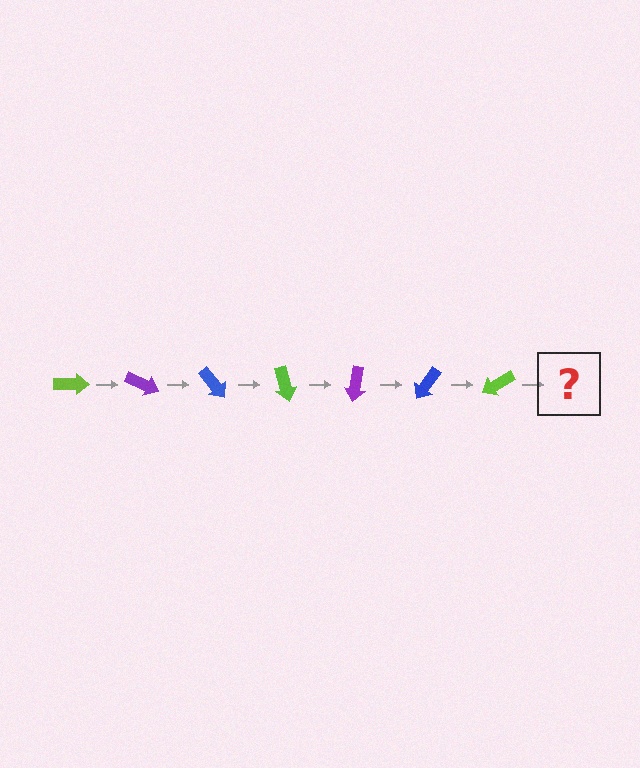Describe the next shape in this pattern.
It should be a purple arrow, rotated 175 degrees from the start.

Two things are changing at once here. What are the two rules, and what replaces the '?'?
The two rules are that it rotates 25 degrees each step and the color cycles through lime, purple, and blue. The '?' should be a purple arrow, rotated 175 degrees from the start.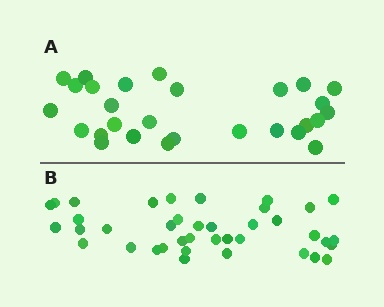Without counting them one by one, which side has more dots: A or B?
Region B (the bottom region) has more dots.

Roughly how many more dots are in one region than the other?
Region B has roughly 12 or so more dots than region A.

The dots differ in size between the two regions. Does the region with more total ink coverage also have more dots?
No. Region A has more total ink coverage because its dots are larger, but region B actually contains more individual dots. Total area can be misleading — the number of items is what matters here.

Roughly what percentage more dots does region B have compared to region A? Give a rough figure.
About 40% more.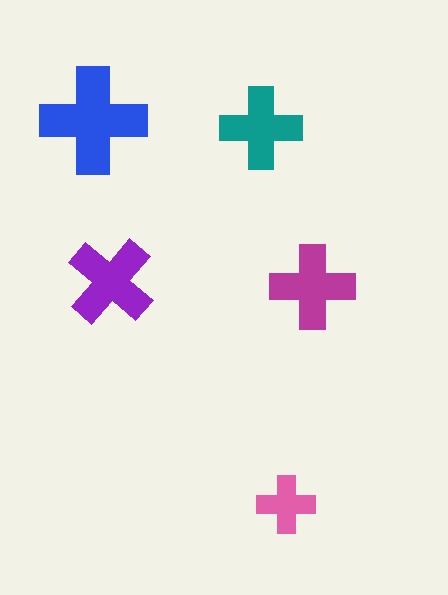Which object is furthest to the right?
The magenta cross is rightmost.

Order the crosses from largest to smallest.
the blue one, the purple one, the magenta one, the teal one, the pink one.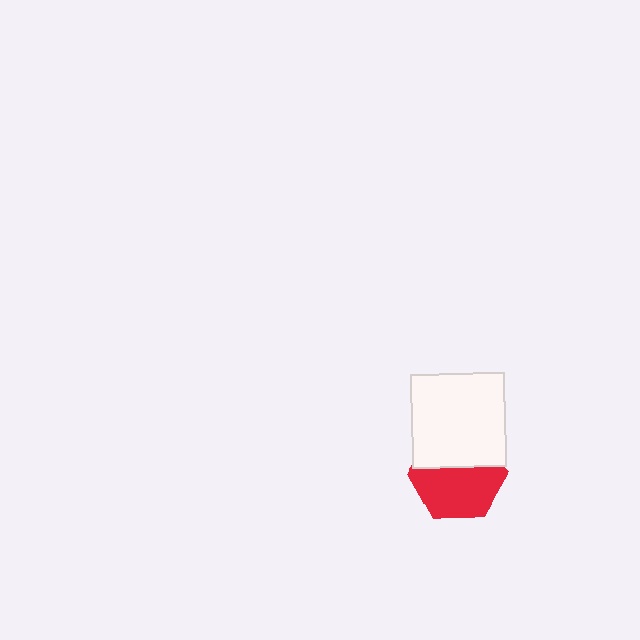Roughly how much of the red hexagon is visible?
About half of it is visible (roughly 59%).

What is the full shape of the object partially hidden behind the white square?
The partially hidden object is a red hexagon.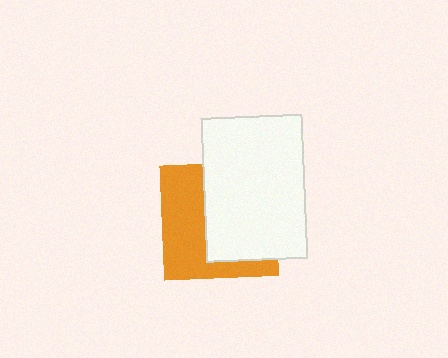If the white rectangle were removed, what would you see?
You would see the complete orange square.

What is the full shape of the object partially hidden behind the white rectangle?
The partially hidden object is an orange square.